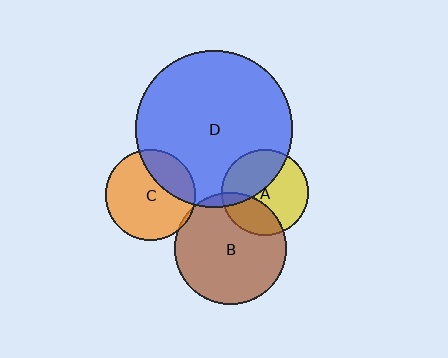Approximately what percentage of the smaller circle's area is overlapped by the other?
Approximately 40%.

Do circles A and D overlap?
Yes.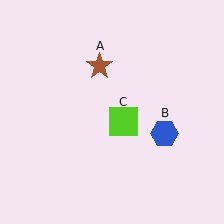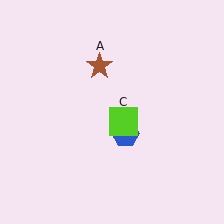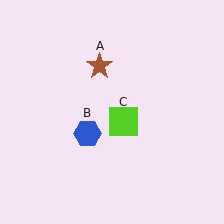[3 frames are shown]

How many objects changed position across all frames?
1 object changed position: blue hexagon (object B).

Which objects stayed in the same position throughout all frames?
Brown star (object A) and lime square (object C) remained stationary.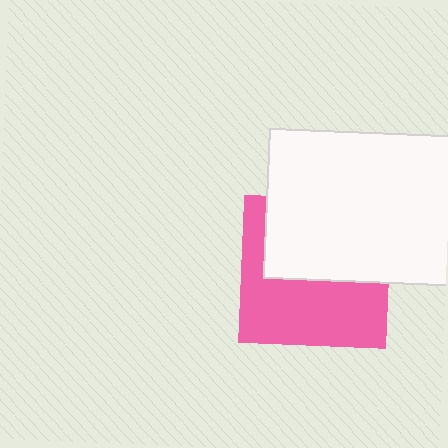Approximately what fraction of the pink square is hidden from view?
Roughly 48% of the pink square is hidden behind the white rectangle.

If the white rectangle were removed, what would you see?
You would see the complete pink square.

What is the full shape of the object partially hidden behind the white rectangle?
The partially hidden object is a pink square.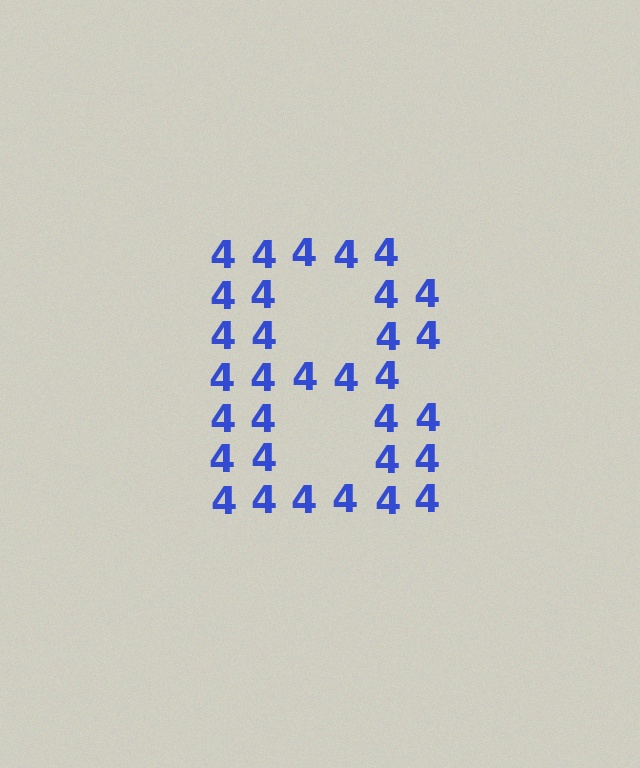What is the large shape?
The large shape is the letter B.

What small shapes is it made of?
It is made of small digit 4's.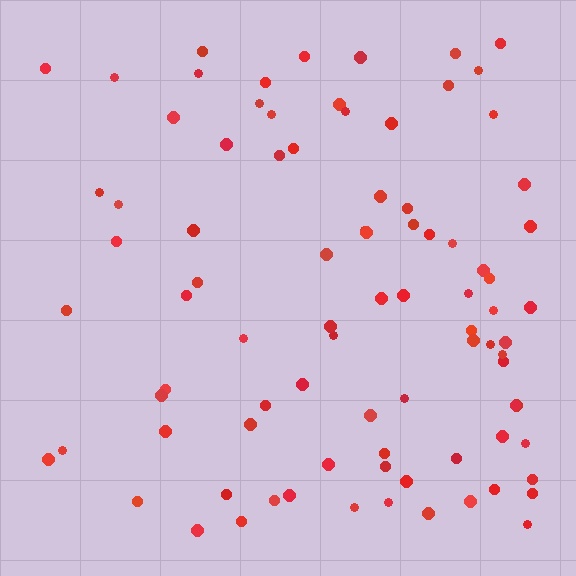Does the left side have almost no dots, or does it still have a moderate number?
Still a moderate number, just noticeably fewer than the right.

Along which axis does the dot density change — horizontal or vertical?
Horizontal.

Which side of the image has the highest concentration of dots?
The right.